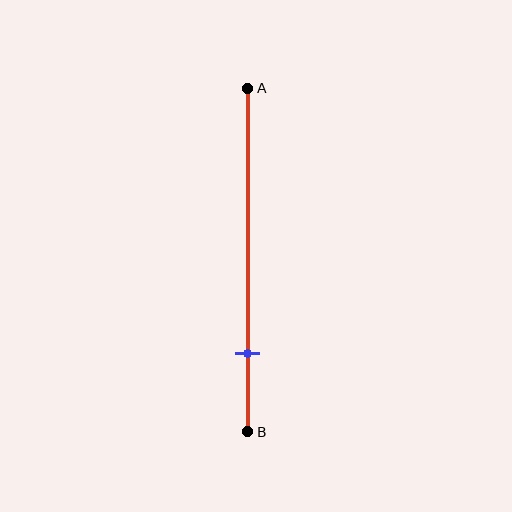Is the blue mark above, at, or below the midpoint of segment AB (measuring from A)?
The blue mark is below the midpoint of segment AB.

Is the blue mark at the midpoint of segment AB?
No, the mark is at about 75% from A, not at the 50% midpoint.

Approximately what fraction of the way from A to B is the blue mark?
The blue mark is approximately 75% of the way from A to B.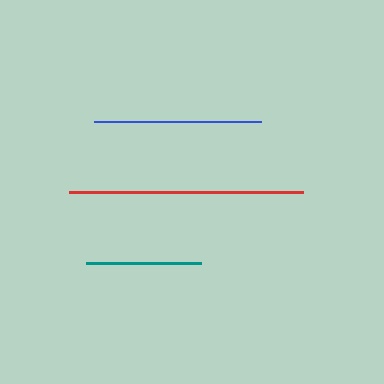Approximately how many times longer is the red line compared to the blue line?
The red line is approximately 1.4 times the length of the blue line.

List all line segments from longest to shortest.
From longest to shortest: red, blue, teal.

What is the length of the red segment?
The red segment is approximately 234 pixels long.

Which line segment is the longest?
The red line is the longest at approximately 234 pixels.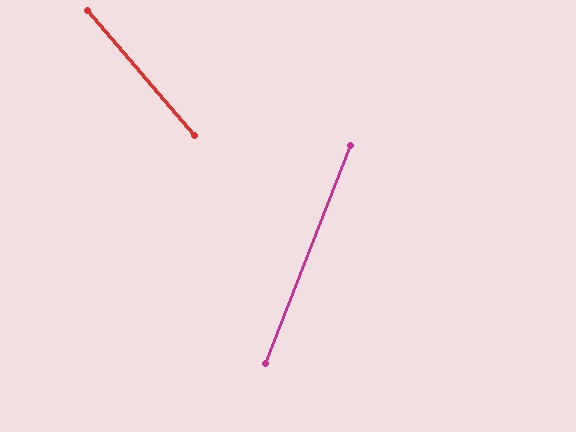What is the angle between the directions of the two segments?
Approximately 62 degrees.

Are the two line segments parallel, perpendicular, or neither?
Neither parallel nor perpendicular — they differ by about 62°.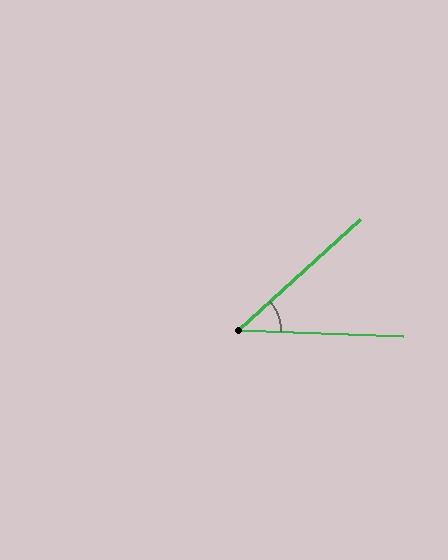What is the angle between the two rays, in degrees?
Approximately 44 degrees.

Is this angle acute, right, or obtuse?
It is acute.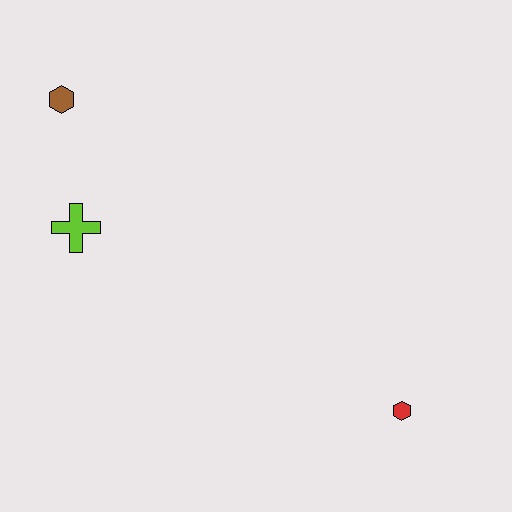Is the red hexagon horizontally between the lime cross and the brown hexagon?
No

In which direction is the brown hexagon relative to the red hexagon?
The brown hexagon is to the left of the red hexagon.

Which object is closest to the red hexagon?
The lime cross is closest to the red hexagon.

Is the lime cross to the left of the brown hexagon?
No